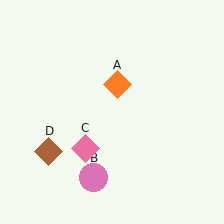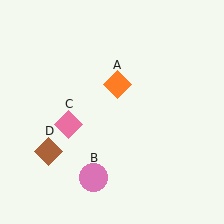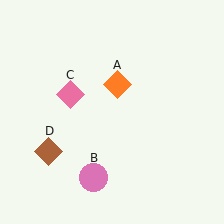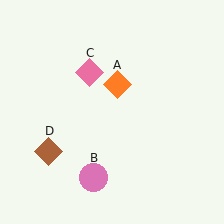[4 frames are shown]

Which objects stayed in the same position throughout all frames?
Orange diamond (object A) and pink circle (object B) and brown diamond (object D) remained stationary.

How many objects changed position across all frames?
1 object changed position: pink diamond (object C).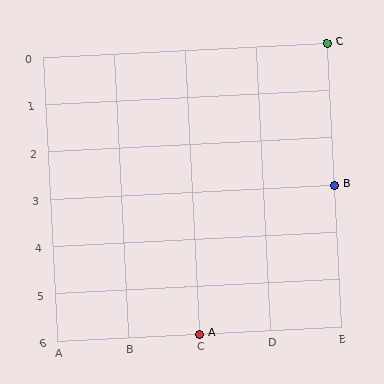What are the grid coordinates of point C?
Point C is at grid coordinates (E, 0).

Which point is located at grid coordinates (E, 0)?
Point C is at (E, 0).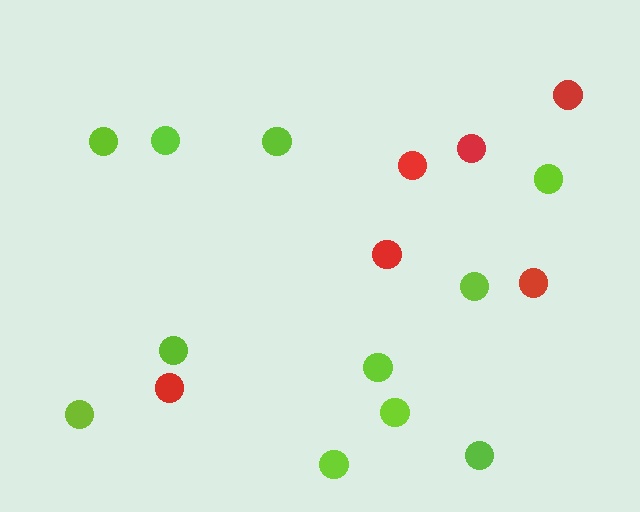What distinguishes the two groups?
There are 2 groups: one group of red circles (6) and one group of lime circles (11).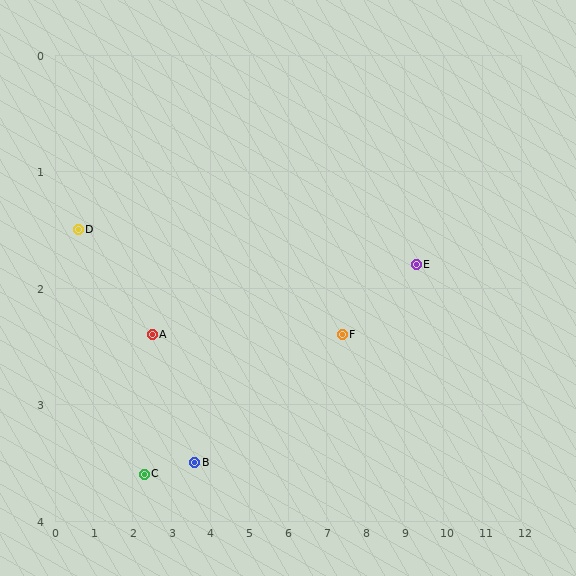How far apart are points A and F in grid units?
Points A and F are about 4.9 grid units apart.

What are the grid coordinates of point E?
Point E is at approximately (9.3, 1.8).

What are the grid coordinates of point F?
Point F is at approximately (7.4, 2.4).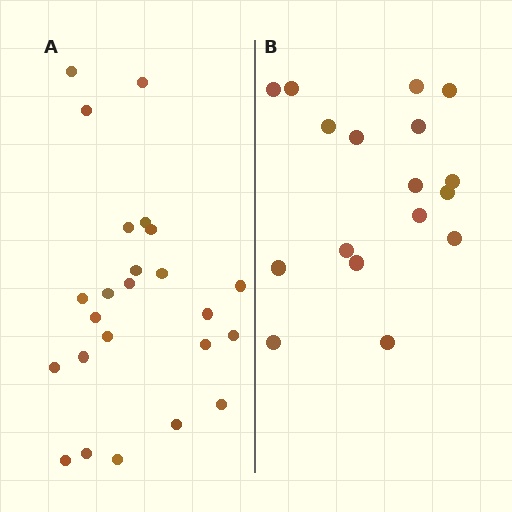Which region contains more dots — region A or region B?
Region A (the left region) has more dots.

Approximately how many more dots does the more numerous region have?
Region A has roughly 8 or so more dots than region B.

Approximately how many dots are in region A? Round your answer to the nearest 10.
About 20 dots. (The exact count is 24, which rounds to 20.)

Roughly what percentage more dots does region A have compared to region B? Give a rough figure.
About 40% more.